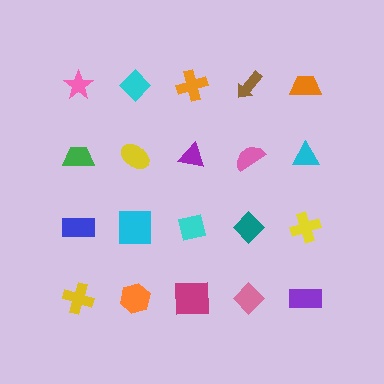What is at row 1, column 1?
A pink star.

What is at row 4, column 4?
A pink diamond.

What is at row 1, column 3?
An orange cross.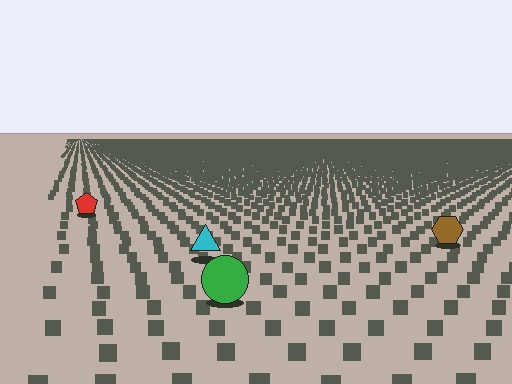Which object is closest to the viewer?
The green circle is closest. The texture marks near it are larger and more spread out.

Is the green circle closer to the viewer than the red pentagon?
Yes. The green circle is closer — you can tell from the texture gradient: the ground texture is coarser near it.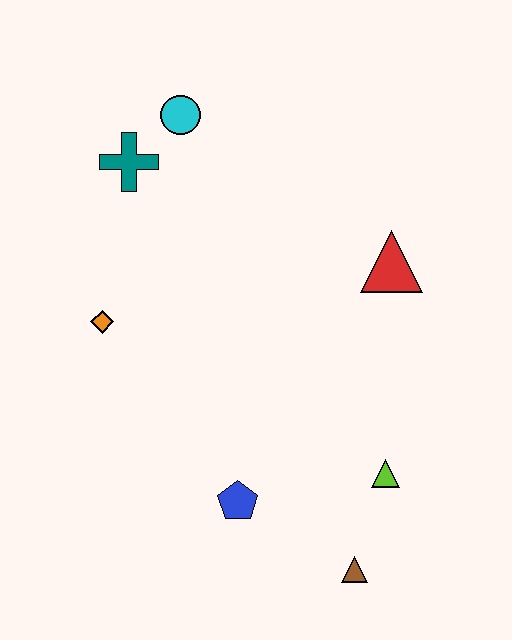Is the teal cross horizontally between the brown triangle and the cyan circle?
No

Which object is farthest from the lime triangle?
The cyan circle is farthest from the lime triangle.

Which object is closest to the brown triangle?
The lime triangle is closest to the brown triangle.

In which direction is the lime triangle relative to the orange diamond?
The lime triangle is to the right of the orange diamond.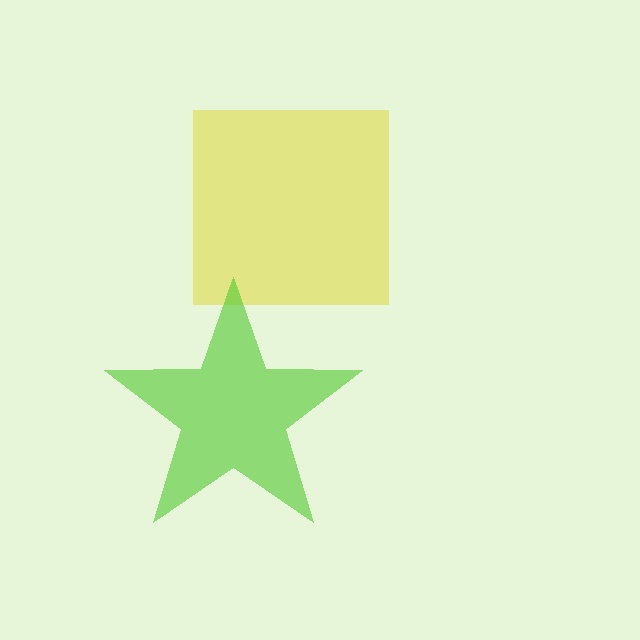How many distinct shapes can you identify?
There are 2 distinct shapes: a yellow square, a lime star.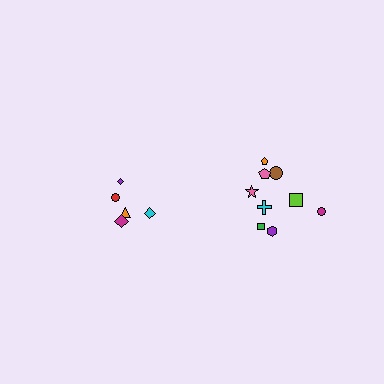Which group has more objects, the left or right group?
The right group.